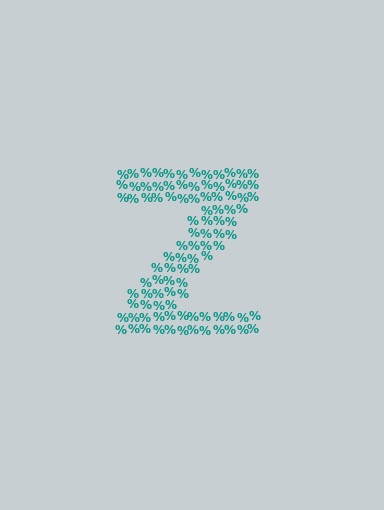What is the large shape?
The large shape is the letter Z.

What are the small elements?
The small elements are percent signs.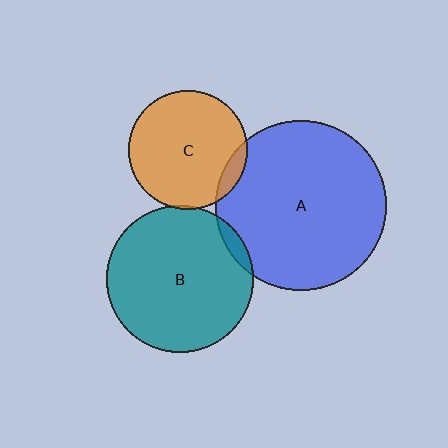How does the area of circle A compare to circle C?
Approximately 2.1 times.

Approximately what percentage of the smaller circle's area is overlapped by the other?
Approximately 5%.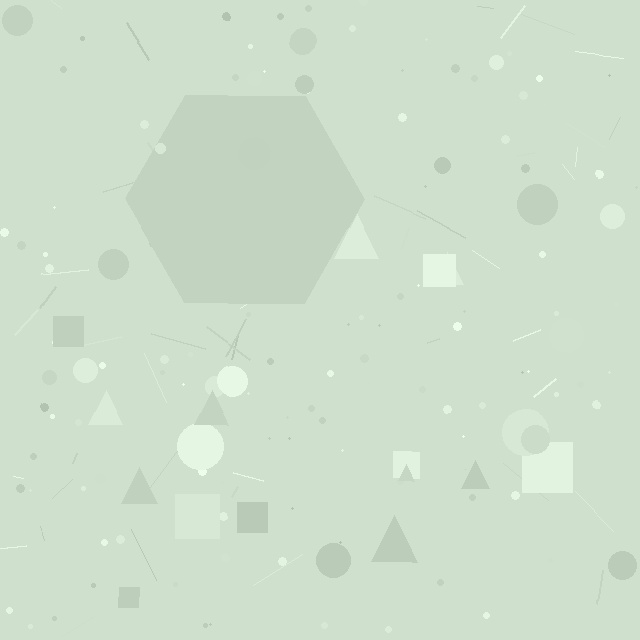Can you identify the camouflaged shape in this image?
The camouflaged shape is a hexagon.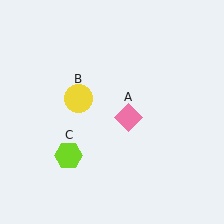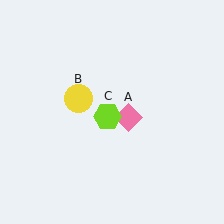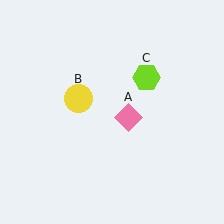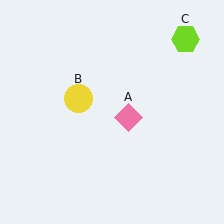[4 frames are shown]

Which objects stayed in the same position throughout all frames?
Pink diamond (object A) and yellow circle (object B) remained stationary.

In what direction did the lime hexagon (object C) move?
The lime hexagon (object C) moved up and to the right.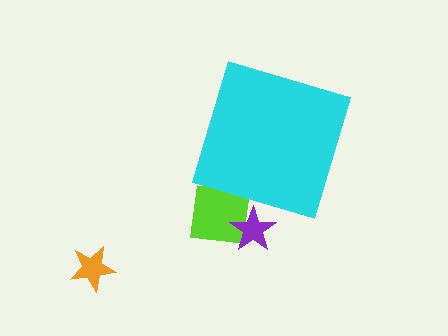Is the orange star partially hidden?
No, the orange star is fully visible.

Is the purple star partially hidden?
Yes, the purple star is partially hidden behind the cyan diamond.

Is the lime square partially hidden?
Yes, the lime square is partially hidden behind the cyan diamond.